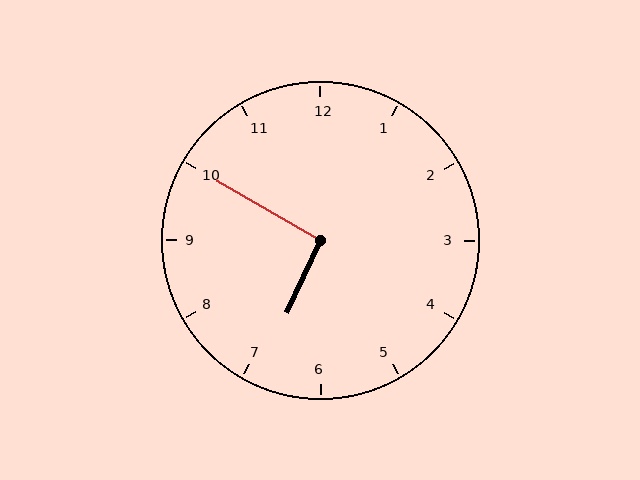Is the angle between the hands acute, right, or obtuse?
It is right.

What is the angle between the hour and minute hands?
Approximately 95 degrees.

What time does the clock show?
6:50.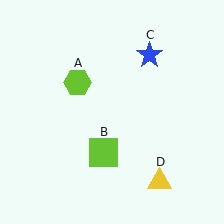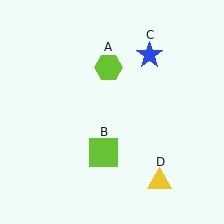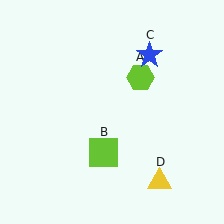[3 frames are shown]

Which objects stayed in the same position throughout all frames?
Lime square (object B) and blue star (object C) and yellow triangle (object D) remained stationary.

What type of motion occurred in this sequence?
The lime hexagon (object A) rotated clockwise around the center of the scene.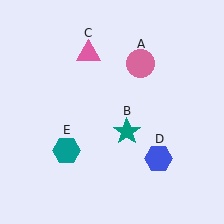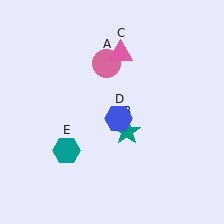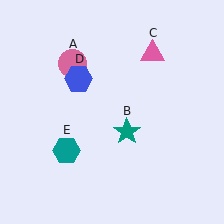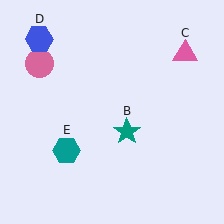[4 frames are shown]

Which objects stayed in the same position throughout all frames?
Teal star (object B) and teal hexagon (object E) remained stationary.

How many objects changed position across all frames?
3 objects changed position: pink circle (object A), pink triangle (object C), blue hexagon (object D).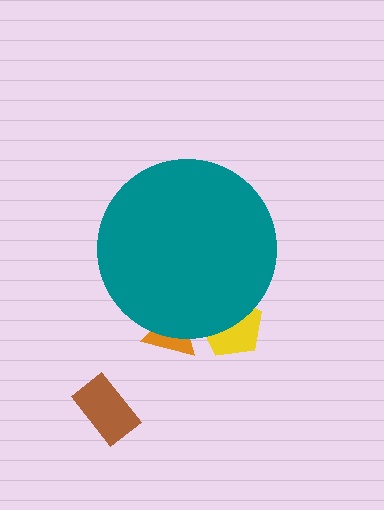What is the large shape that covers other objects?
A teal circle.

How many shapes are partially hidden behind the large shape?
2 shapes are partially hidden.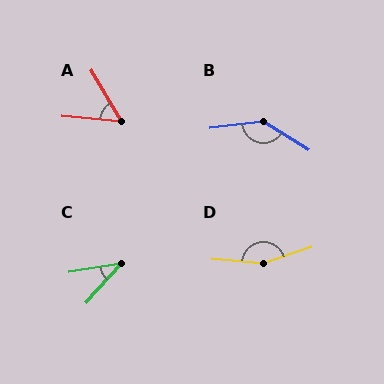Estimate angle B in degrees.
Approximately 141 degrees.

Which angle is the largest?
D, at approximately 156 degrees.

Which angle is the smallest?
C, at approximately 39 degrees.